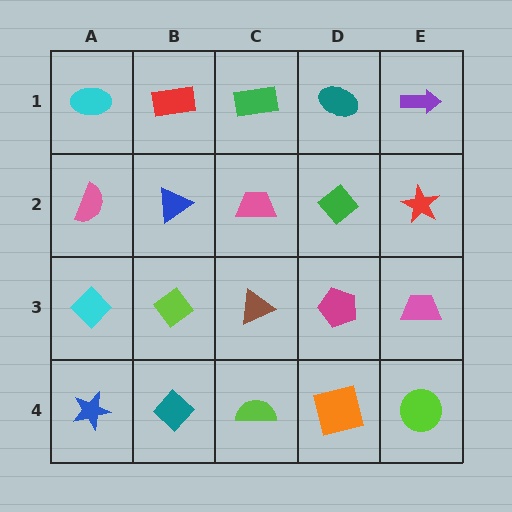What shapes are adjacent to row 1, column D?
A green diamond (row 2, column D), a green rectangle (row 1, column C), a purple arrow (row 1, column E).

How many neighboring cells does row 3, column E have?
3.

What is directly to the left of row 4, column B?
A blue star.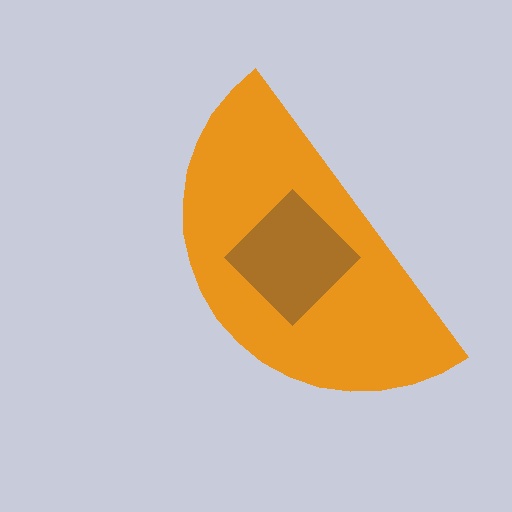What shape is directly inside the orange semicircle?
The brown diamond.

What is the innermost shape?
The brown diamond.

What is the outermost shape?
The orange semicircle.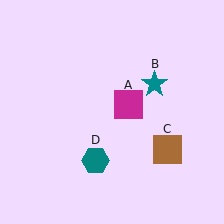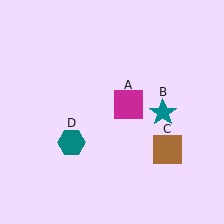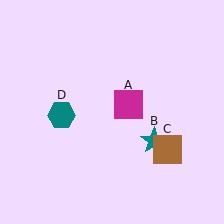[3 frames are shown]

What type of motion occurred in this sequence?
The teal star (object B), teal hexagon (object D) rotated clockwise around the center of the scene.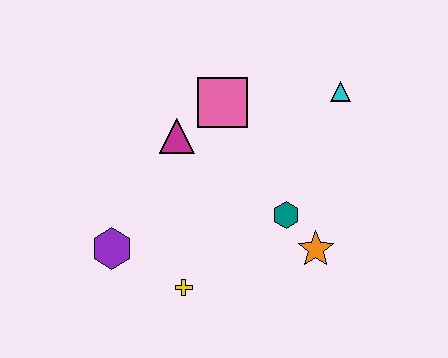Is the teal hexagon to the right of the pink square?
Yes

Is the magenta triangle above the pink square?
No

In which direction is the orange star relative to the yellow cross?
The orange star is to the right of the yellow cross.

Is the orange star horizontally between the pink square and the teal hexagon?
No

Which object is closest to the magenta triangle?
The pink square is closest to the magenta triangle.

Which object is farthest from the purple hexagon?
The cyan triangle is farthest from the purple hexagon.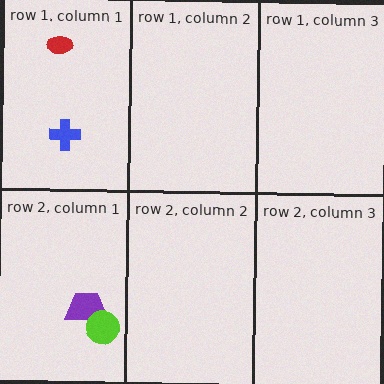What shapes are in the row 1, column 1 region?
The blue cross, the red ellipse.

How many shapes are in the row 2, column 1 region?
2.